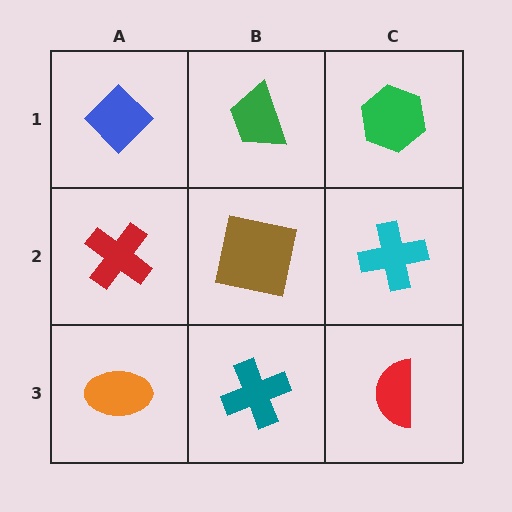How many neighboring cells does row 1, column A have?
2.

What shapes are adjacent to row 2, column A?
A blue diamond (row 1, column A), an orange ellipse (row 3, column A), a brown square (row 2, column B).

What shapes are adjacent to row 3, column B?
A brown square (row 2, column B), an orange ellipse (row 3, column A), a red semicircle (row 3, column C).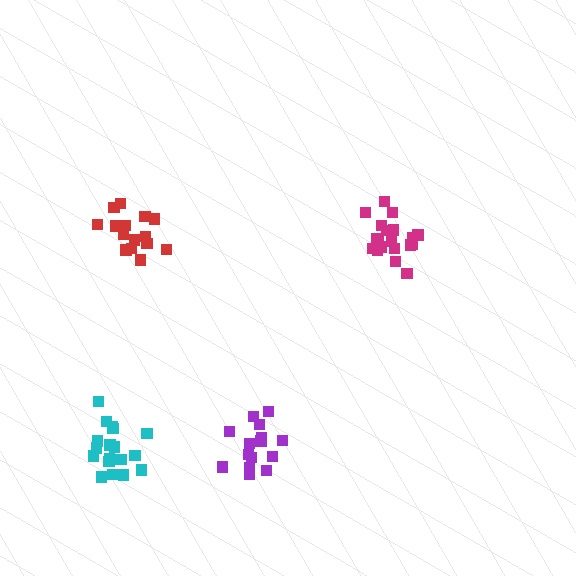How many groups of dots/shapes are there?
There are 4 groups.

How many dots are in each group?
Group 1: 15 dots, Group 2: 20 dots, Group 3: 15 dots, Group 4: 18 dots (68 total).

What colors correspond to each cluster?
The clusters are colored: purple, magenta, red, cyan.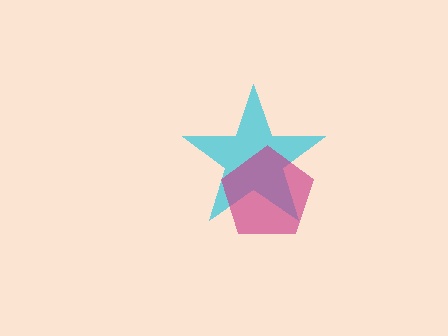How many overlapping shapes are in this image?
There are 2 overlapping shapes in the image.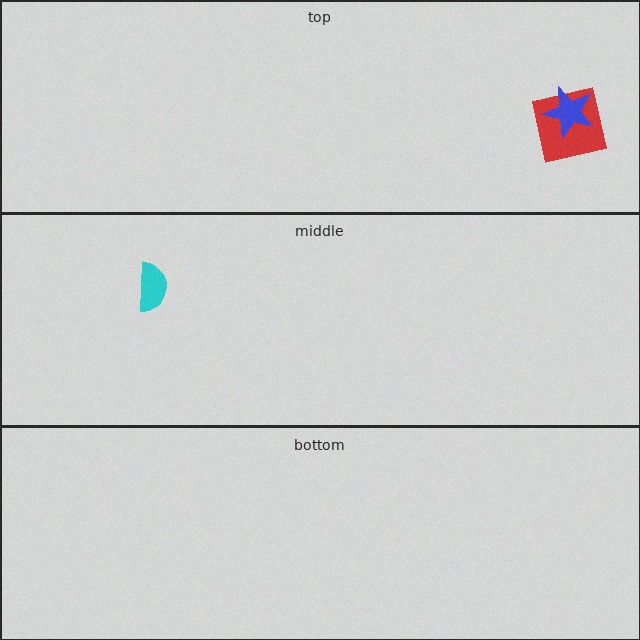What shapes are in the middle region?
The cyan semicircle.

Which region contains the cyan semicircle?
The middle region.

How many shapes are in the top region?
2.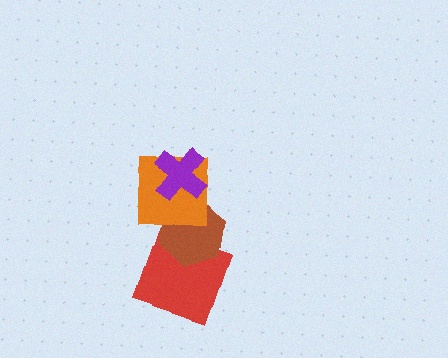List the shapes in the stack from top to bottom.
From top to bottom: the purple cross, the orange square, the brown hexagon, the red square.